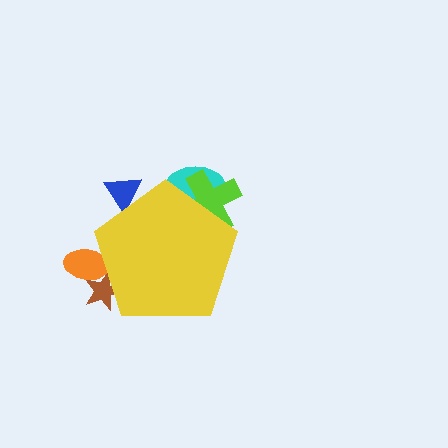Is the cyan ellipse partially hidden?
Yes, the cyan ellipse is partially hidden behind the yellow pentagon.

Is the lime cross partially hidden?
Yes, the lime cross is partially hidden behind the yellow pentagon.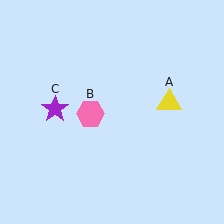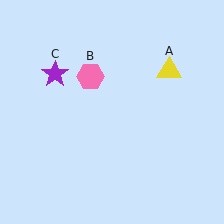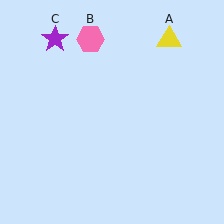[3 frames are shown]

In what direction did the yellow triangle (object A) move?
The yellow triangle (object A) moved up.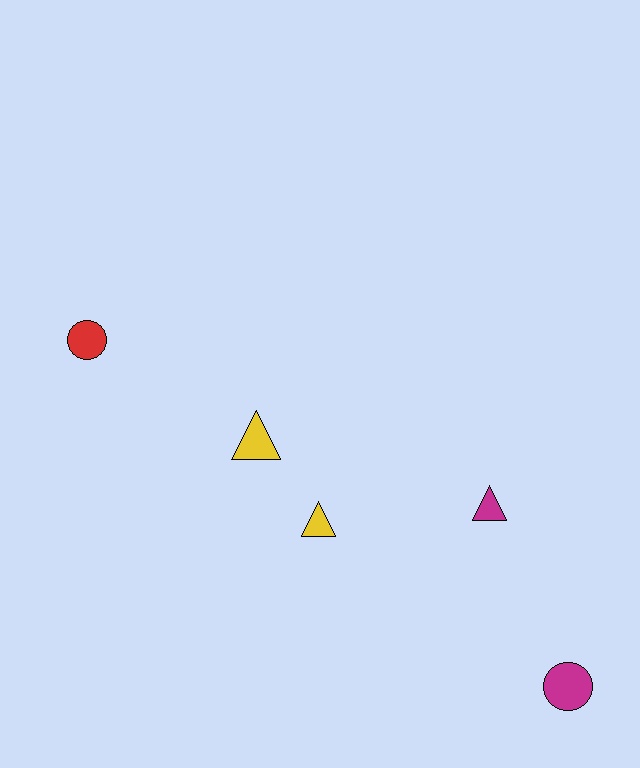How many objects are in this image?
There are 5 objects.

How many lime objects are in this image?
There are no lime objects.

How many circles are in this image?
There are 2 circles.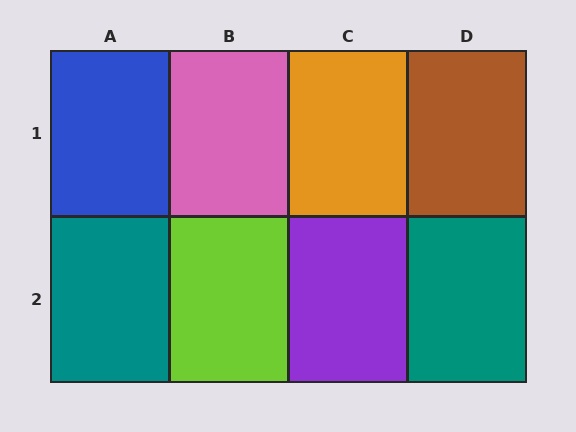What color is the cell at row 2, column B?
Lime.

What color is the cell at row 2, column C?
Purple.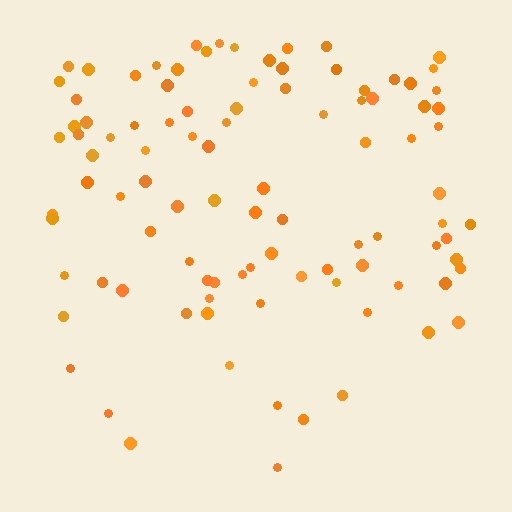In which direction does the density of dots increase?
From bottom to top, with the top side densest.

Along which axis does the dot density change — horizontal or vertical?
Vertical.